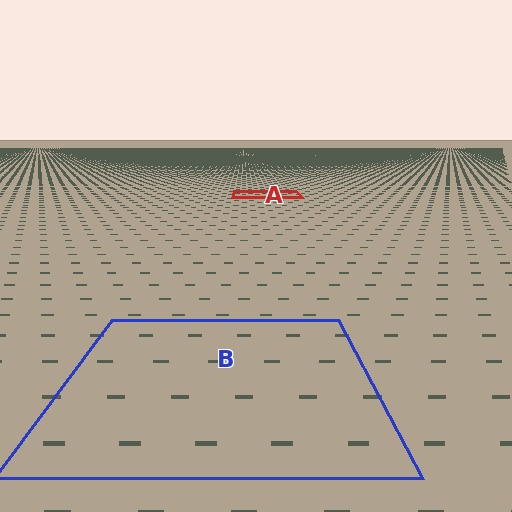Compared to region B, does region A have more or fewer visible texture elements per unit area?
Region A has more texture elements per unit area — they are packed more densely because it is farther away.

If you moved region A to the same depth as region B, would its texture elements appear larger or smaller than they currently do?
They would appear larger. At a closer depth, the same texture elements are projected at a bigger on-screen size.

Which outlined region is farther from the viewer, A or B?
Region A is farther from the viewer — the texture elements inside it appear smaller and more densely packed.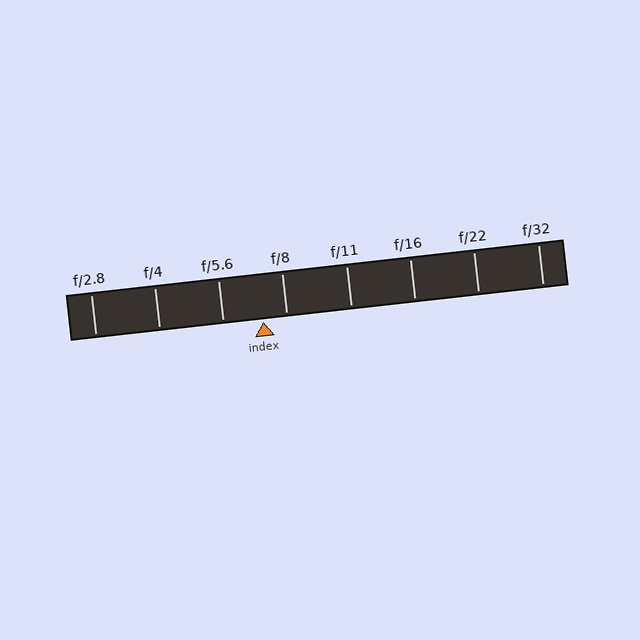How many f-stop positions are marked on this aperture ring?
There are 8 f-stop positions marked.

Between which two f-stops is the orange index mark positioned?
The index mark is between f/5.6 and f/8.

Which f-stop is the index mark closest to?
The index mark is closest to f/8.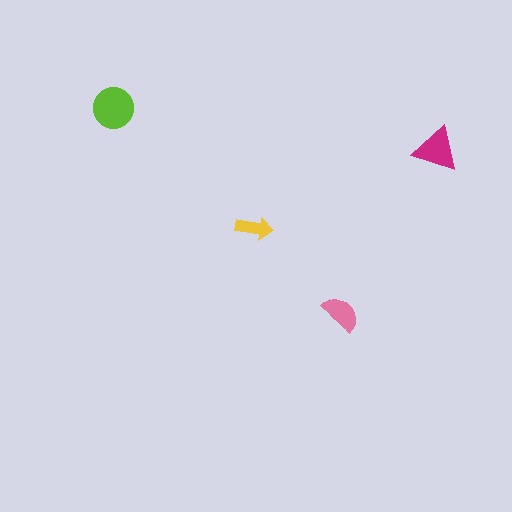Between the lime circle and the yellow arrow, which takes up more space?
The lime circle.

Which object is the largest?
The lime circle.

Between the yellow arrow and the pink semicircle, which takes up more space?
The pink semicircle.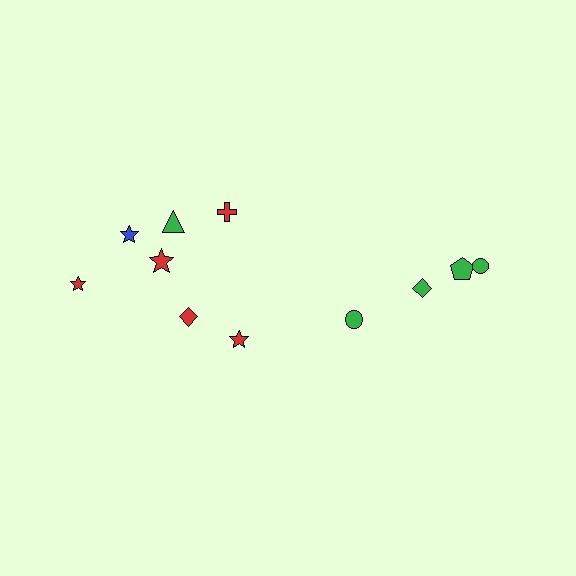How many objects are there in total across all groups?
There are 11 objects.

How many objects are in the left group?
There are 7 objects.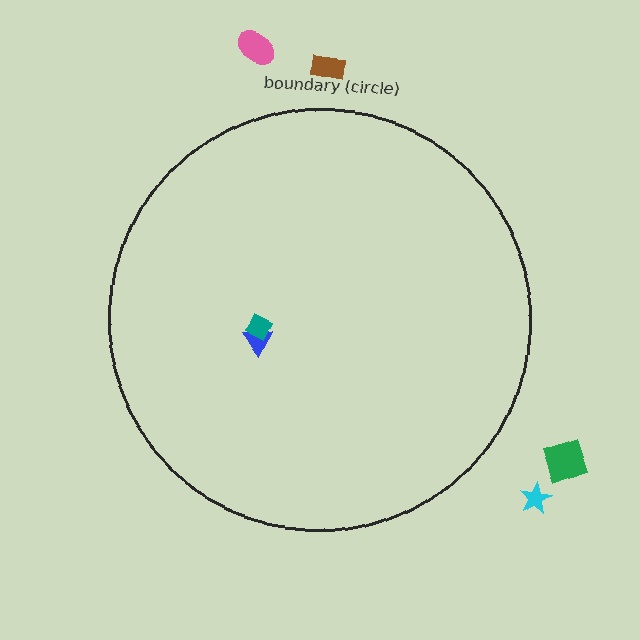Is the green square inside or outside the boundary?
Outside.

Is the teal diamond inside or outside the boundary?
Inside.